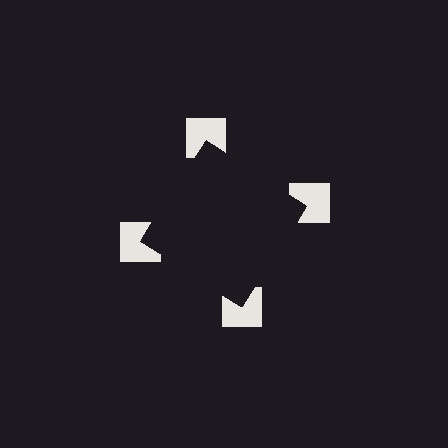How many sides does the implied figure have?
4 sides.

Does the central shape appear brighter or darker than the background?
It typically appears slightly darker than the background, even though no actual brightness change is drawn.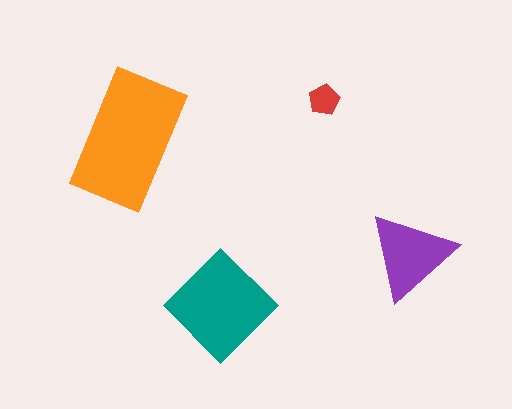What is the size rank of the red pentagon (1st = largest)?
4th.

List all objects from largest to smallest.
The orange rectangle, the teal diamond, the purple triangle, the red pentagon.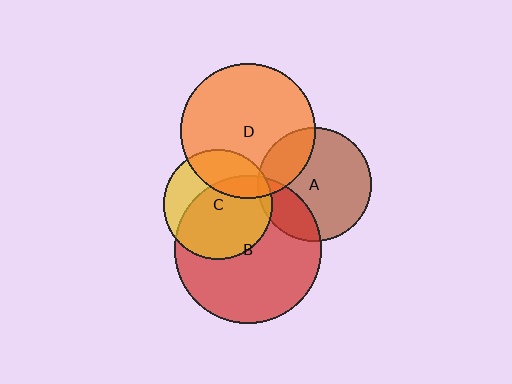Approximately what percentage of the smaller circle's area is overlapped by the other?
Approximately 25%.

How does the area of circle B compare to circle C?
Approximately 1.8 times.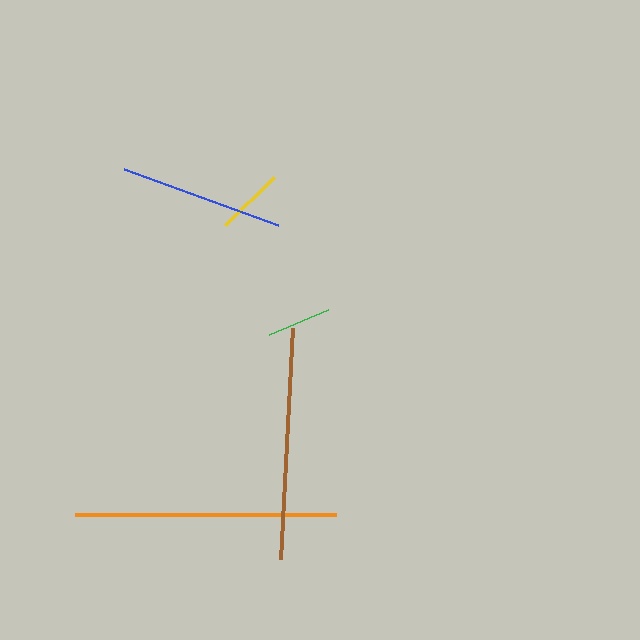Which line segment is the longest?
The orange line is the longest at approximately 260 pixels.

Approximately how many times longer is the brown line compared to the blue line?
The brown line is approximately 1.4 times the length of the blue line.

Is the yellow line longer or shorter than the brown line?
The brown line is longer than the yellow line.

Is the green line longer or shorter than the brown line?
The brown line is longer than the green line.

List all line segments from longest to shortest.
From longest to shortest: orange, brown, blue, yellow, green.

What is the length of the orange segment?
The orange segment is approximately 260 pixels long.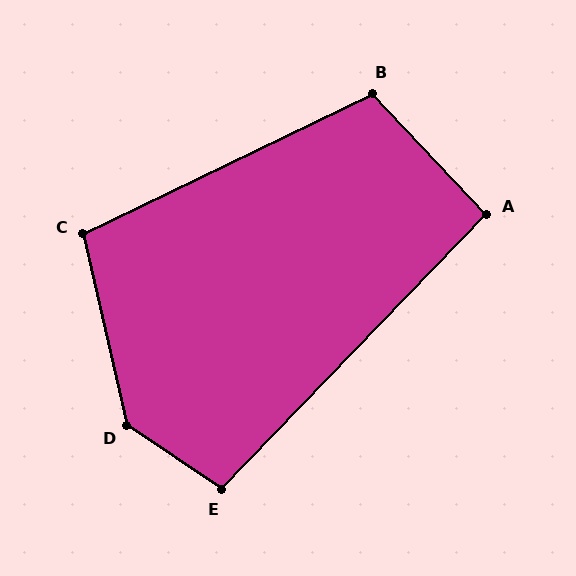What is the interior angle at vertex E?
Approximately 100 degrees (obtuse).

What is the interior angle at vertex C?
Approximately 103 degrees (obtuse).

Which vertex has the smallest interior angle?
A, at approximately 93 degrees.